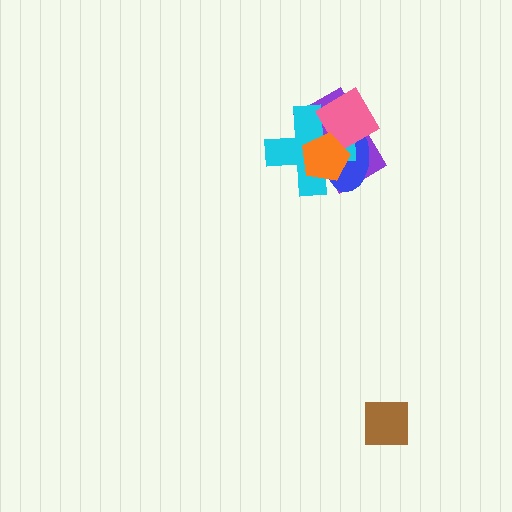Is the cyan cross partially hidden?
Yes, it is partially covered by another shape.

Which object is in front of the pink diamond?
The orange pentagon is in front of the pink diamond.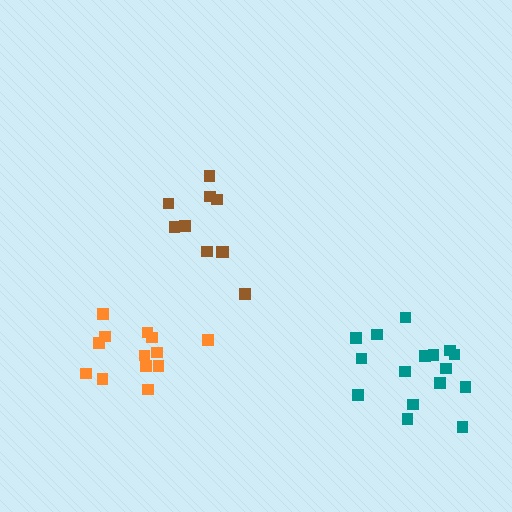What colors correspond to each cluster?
The clusters are colored: brown, orange, teal.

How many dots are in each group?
Group 1: 10 dots, Group 2: 13 dots, Group 3: 16 dots (39 total).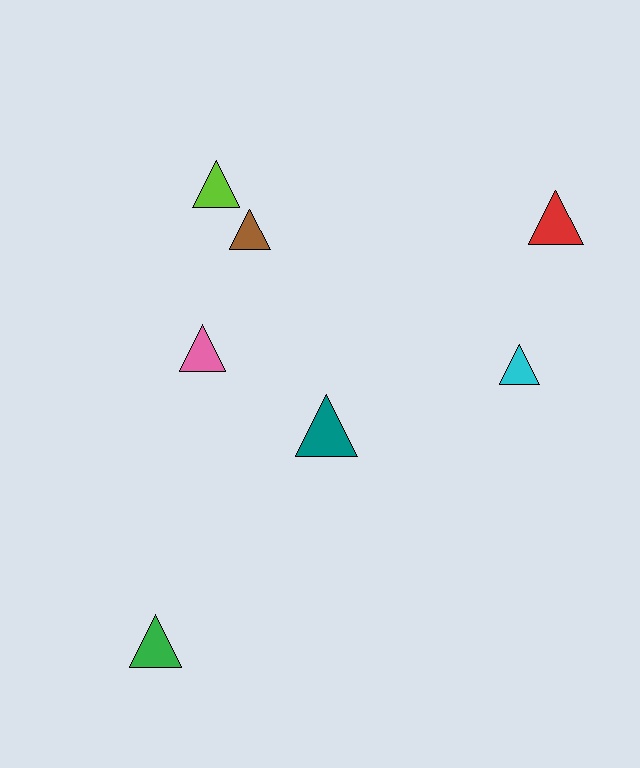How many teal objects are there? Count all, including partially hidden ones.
There is 1 teal object.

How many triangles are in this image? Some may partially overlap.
There are 7 triangles.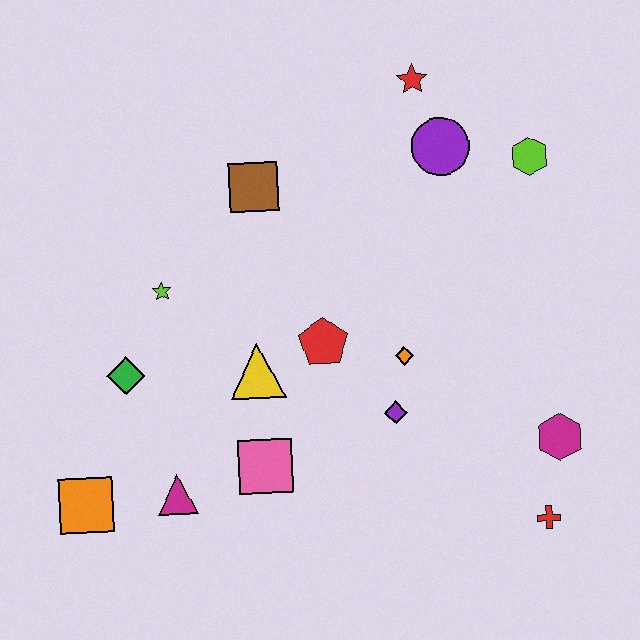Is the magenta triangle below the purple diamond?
Yes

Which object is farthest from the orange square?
The lime hexagon is farthest from the orange square.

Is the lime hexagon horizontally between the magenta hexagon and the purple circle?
Yes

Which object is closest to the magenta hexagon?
The red cross is closest to the magenta hexagon.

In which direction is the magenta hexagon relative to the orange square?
The magenta hexagon is to the right of the orange square.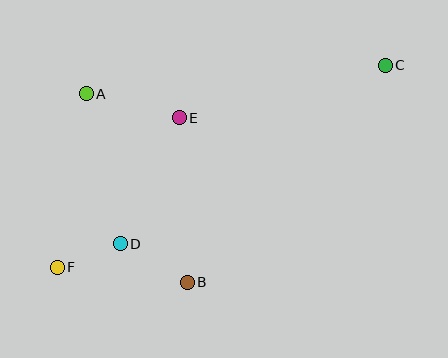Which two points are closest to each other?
Points D and F are closest to each other.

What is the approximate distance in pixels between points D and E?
The distance between D and E is approximately 139 pixels.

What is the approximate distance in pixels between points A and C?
The distance between A and C is approximately 301 pixels.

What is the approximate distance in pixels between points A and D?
The distance between A and D is approximately 154 pixels.